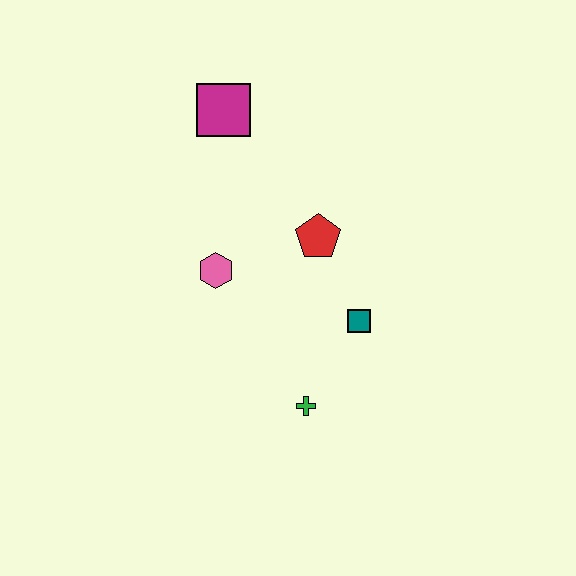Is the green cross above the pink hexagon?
No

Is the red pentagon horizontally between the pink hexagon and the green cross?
No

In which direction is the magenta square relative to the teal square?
The magenta square is above the teal square.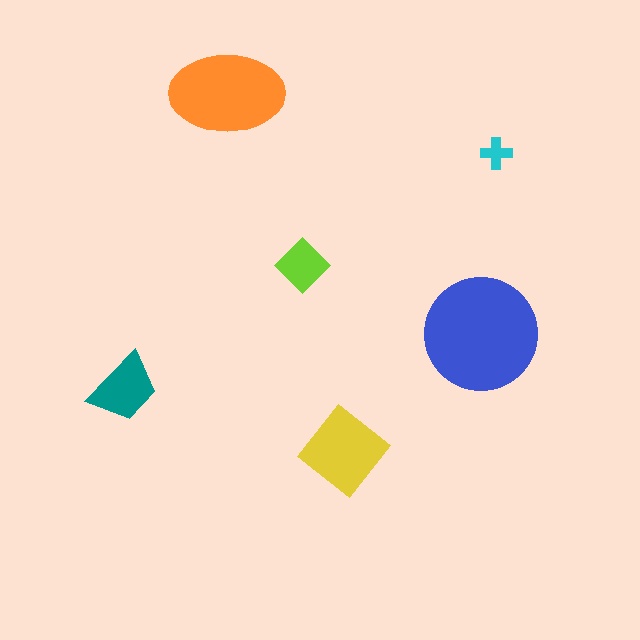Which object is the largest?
The blue circle.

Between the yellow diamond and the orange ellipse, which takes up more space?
The orange ellipse.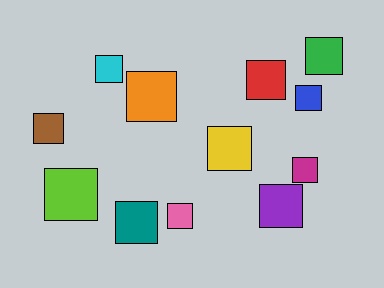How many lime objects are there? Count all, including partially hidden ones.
There is 1 lime object.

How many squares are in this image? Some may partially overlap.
There are 12 squares.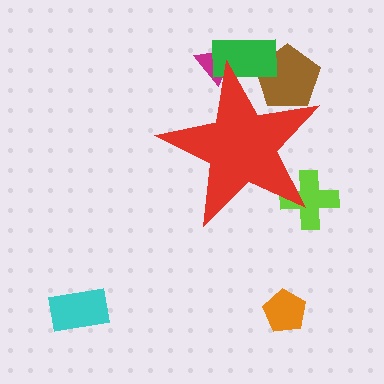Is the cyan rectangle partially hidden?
No, the cyan rectangle is fully visible.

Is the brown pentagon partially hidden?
Yes, the brown pentagon is partially hidden behind the red star.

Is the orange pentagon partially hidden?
No, the orange pentagon is fully visible.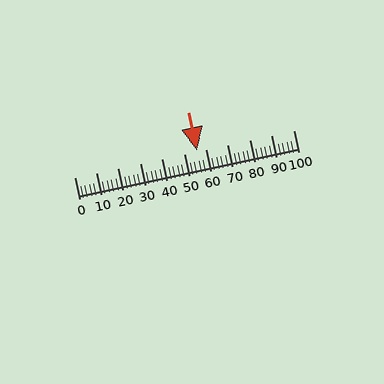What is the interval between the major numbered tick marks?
The major tick marks are spaced 10 units apart.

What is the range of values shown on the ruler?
The ruler shows values from 0 to 100.